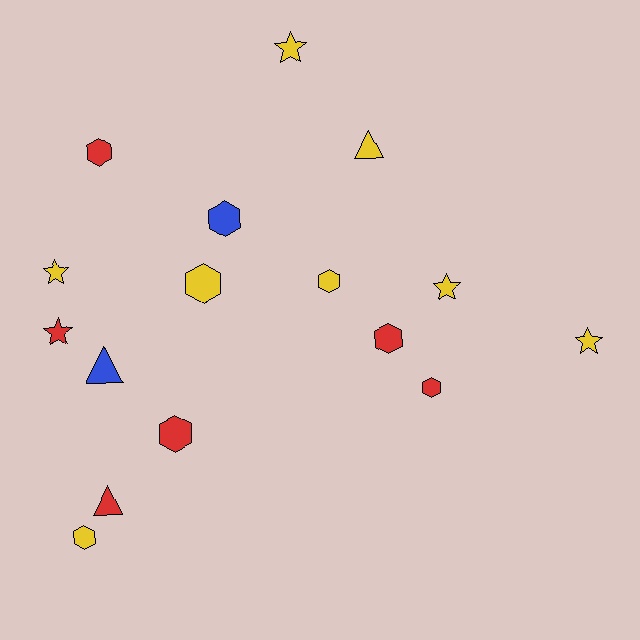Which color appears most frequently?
Yellow, with 8 objects.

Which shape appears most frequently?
Hexagon, with 8 objects.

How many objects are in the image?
There are 16 objects.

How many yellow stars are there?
There are 4 yellow stars.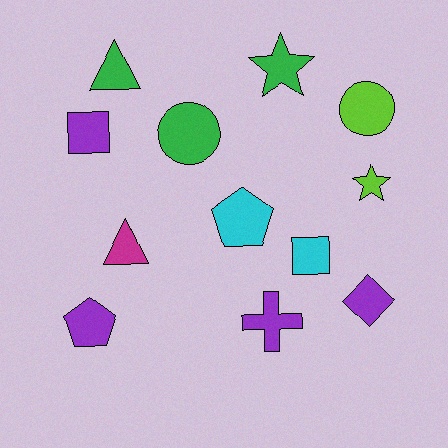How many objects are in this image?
There are 12 objects.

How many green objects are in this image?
There are 3 green objects.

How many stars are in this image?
There are 2 stars.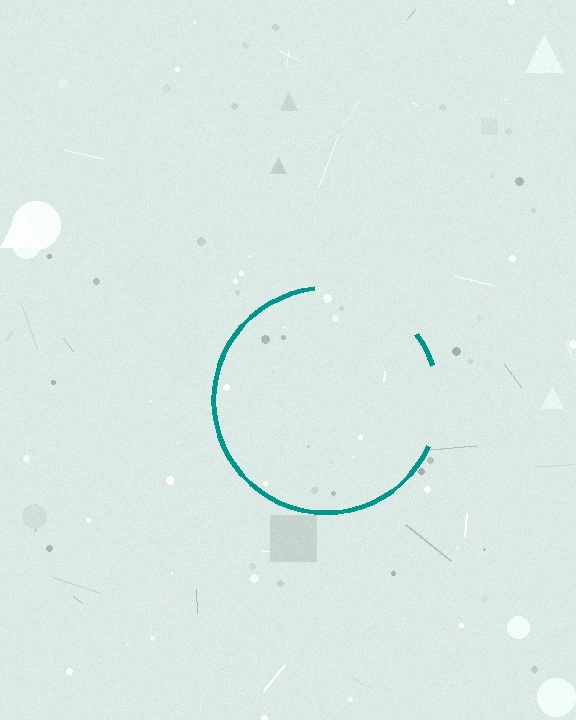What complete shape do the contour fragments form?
The contour fragments form a circle.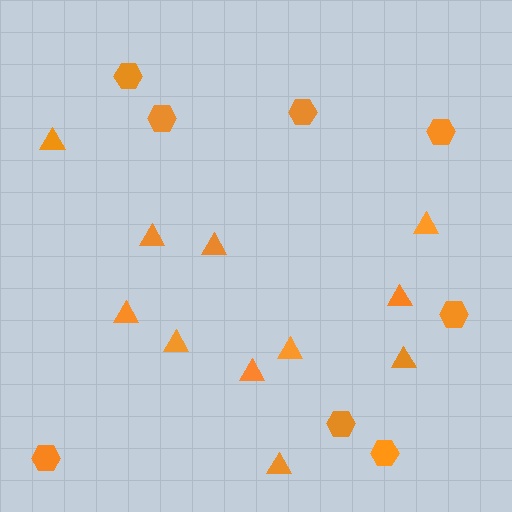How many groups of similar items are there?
There are 2 groups: one group of triangles (11) and one group of hexagons (8).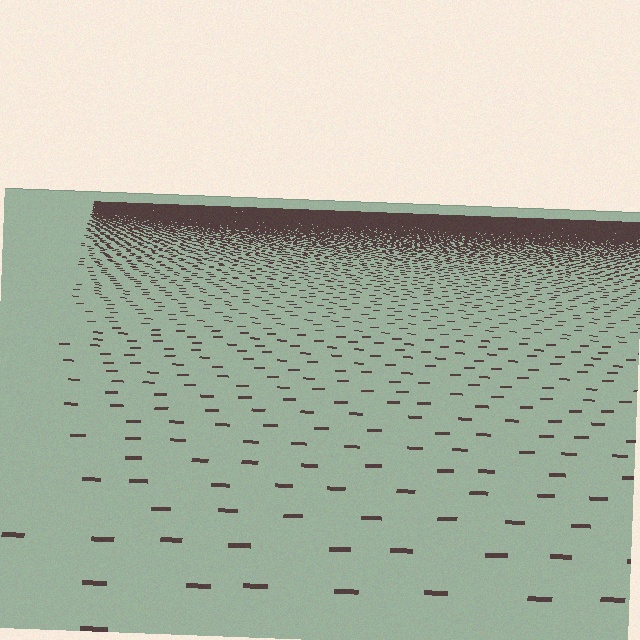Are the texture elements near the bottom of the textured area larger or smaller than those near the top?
Larger. Near the bottom, elements are closer to the viewer and appear at a bigger on-screen size.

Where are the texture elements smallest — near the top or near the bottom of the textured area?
Near the top.